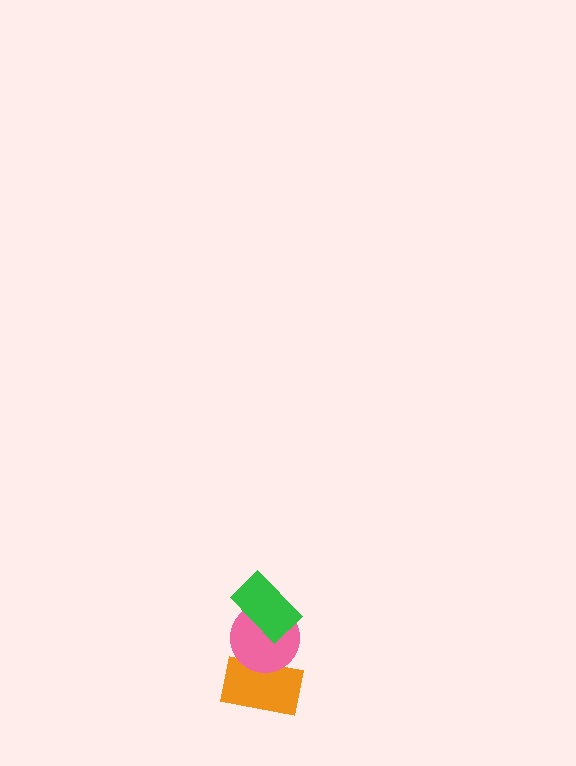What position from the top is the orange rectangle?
The orange rectangle is 3rd from the top.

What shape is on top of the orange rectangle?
The pink circle is on top of the orange rectangle.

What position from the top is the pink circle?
The pink circle is 2nd from the top.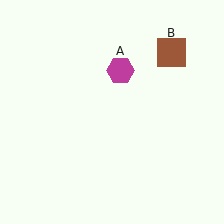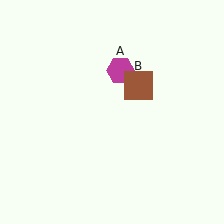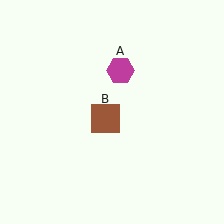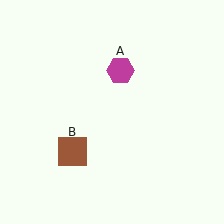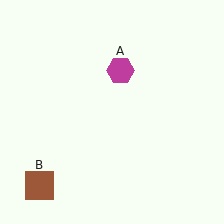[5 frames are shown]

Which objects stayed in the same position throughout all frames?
Magenta hexagon (object A) remained stationary.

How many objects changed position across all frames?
1 object changed position: brown square (object B).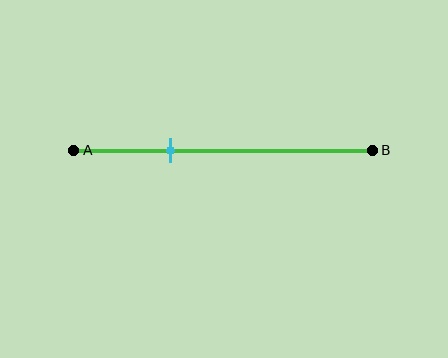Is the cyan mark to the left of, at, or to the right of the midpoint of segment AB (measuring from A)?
The cyan mark is to the left of the midpoint of segment AB.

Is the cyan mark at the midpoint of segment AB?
No, the mark is at about 30% from A, not at the 50% midpoint.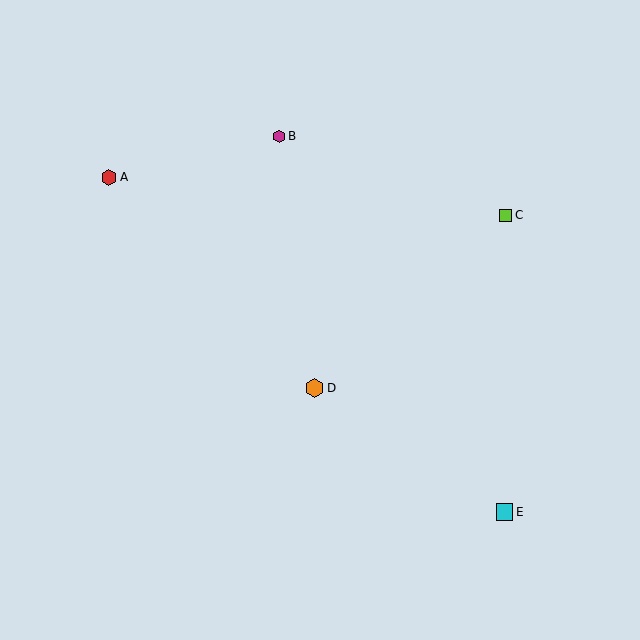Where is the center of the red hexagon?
The center of the red hexagon is at (109, 177).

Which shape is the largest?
The orange hexagon (labeled D) is the largest.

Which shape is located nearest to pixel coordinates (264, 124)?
The magenta hexagon (labeled B) at (279, 136) is nearest to that location.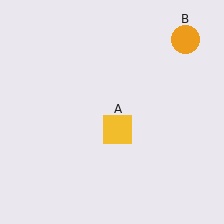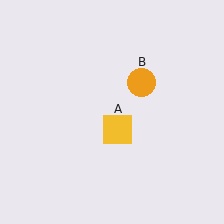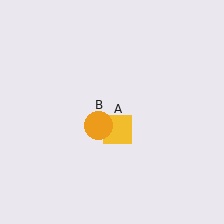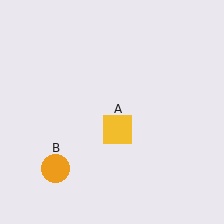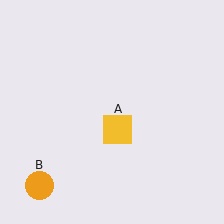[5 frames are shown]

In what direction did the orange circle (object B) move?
The orange circle (object B) moved down and to the left.